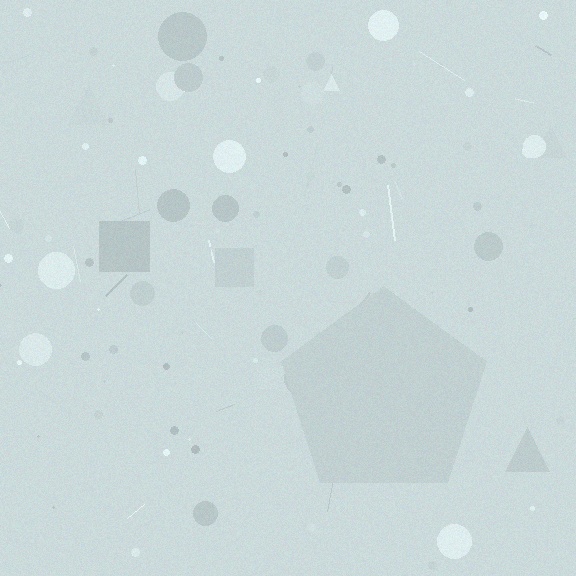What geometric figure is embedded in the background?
A pentagon is embedded in the background.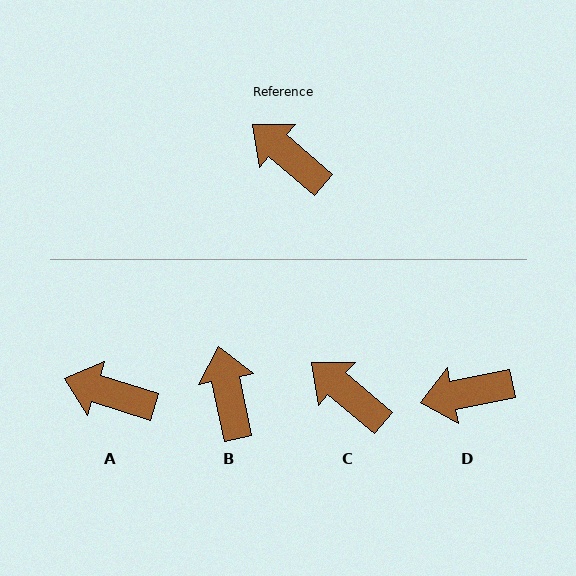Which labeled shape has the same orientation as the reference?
C.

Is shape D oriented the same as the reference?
No, it is off by about 52 degrees.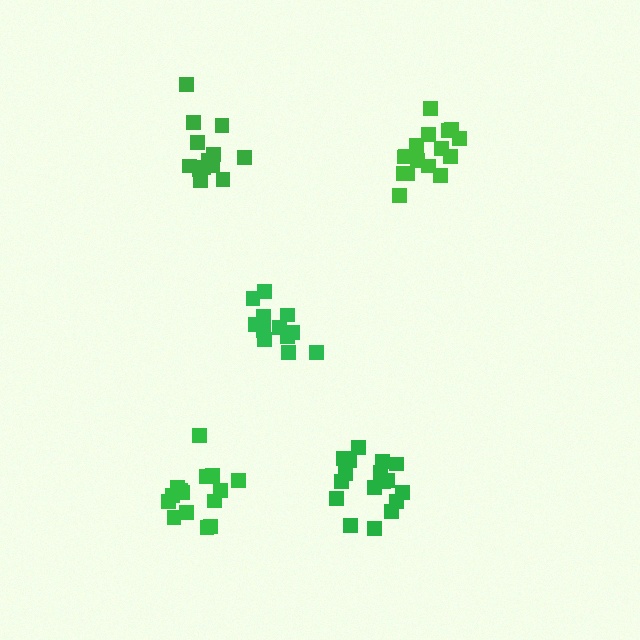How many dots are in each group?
Group 1: 15 dots, Group 2: 13 dots, Group 3: 17 dots, Group 4: 15 dots, Group 5: 16 dots (76 total).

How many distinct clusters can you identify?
There are 5 distinct clusters.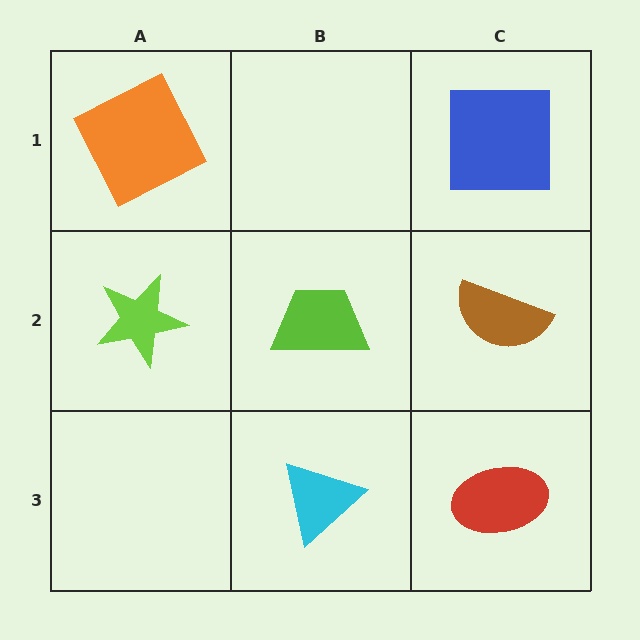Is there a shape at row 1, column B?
No, that cell is empty.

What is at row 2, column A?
A lime star.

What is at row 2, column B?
A lime trapezoid.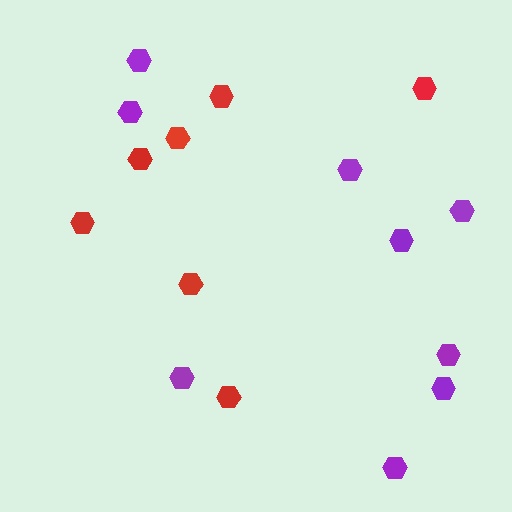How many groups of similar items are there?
There are 2 groups: one group of purple hexagons (9) and one group of red hexagons (7).